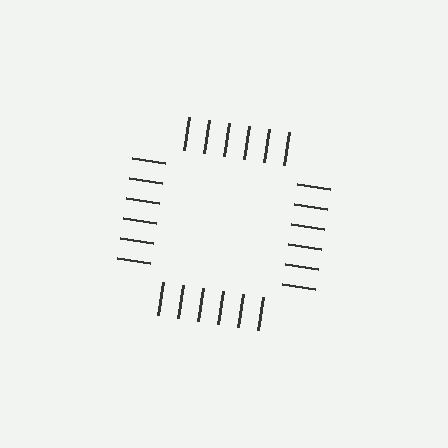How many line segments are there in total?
24 — 6 along each of the 4 edges.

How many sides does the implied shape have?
4 sides — the line-ends trace a square.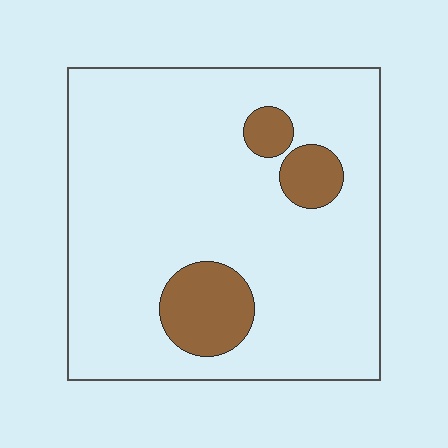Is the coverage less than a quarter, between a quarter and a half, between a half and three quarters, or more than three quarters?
Less than a quarter.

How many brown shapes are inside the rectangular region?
3.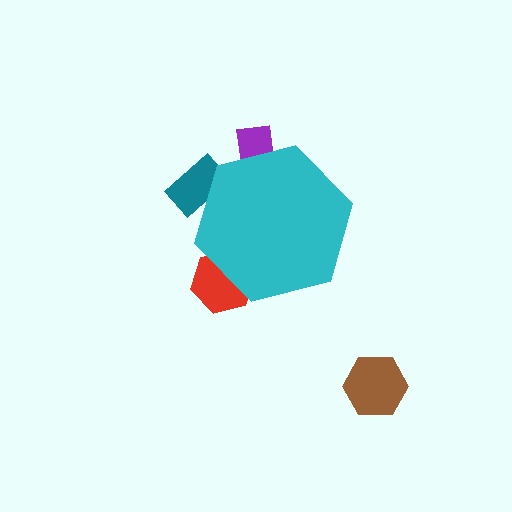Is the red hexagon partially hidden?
Yes, the red hexagon is partially hidden behind the cyan hexagon.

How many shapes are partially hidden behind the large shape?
3 shapes are partially hidden.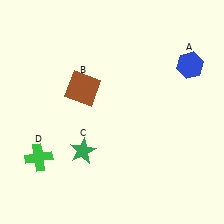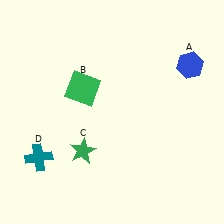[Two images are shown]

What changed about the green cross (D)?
In Image 1, D is green. In Image 2, it changed to teal.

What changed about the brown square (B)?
In Image 1, B is brown. In Image 2, it changed to green.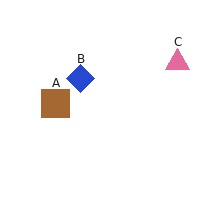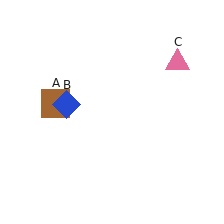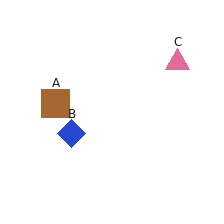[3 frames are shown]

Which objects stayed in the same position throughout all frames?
Brown square (object A) and pink triangle (object C) remained stationary.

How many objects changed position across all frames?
1 object changed position: blue diamond (object B).